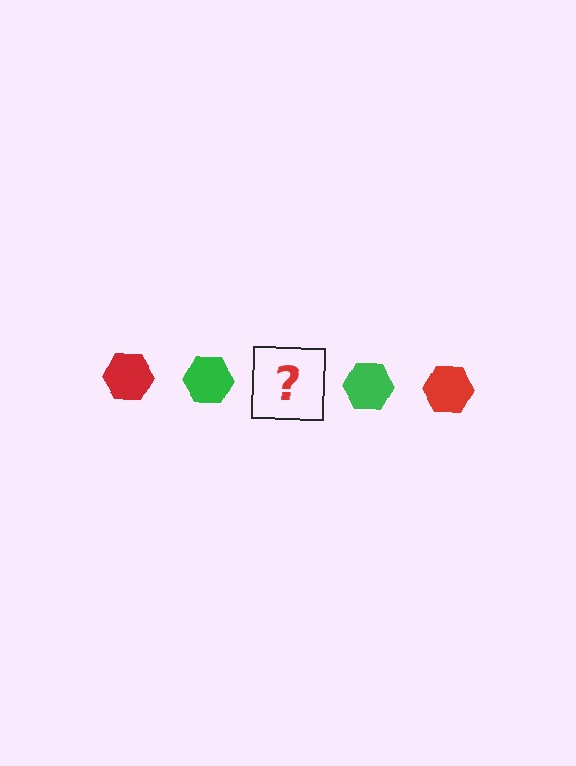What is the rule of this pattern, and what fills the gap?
The rule is that the pattern cycles through red, green hexagons. The gap should be filled with a red hexagon.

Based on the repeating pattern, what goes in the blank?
The blank should be a red hexagon.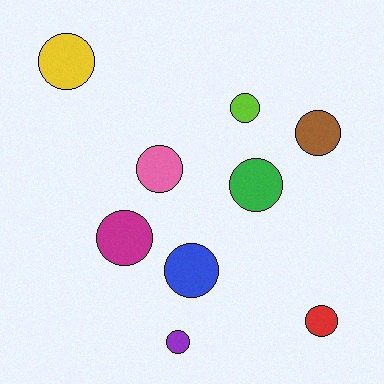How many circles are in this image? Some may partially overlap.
There are 9 circles.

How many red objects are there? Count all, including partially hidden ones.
There is 1 red object.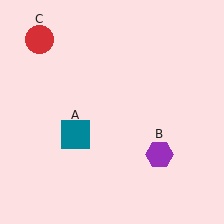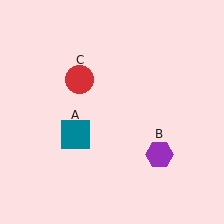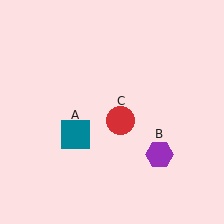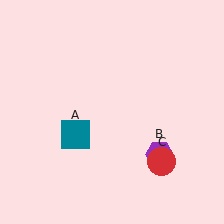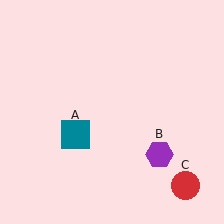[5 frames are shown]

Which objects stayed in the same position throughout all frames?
Teal square (object A) and purple hexagon (object B) remained stationary.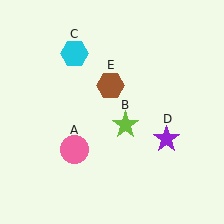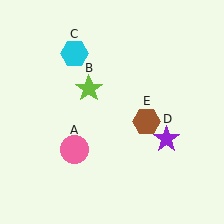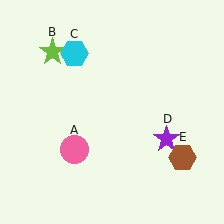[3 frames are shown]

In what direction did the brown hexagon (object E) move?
The brown hexagon (object E) moved down and to the right.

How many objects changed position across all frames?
2 objects changed position: lime star (object B), brown hexagon (object E).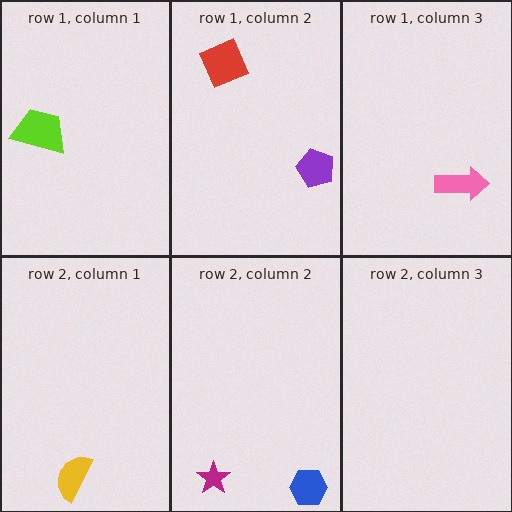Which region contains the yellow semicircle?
The row 2, column 1 region.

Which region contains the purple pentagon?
The row 1, column 2 region.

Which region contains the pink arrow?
The row 1, column 3 region.